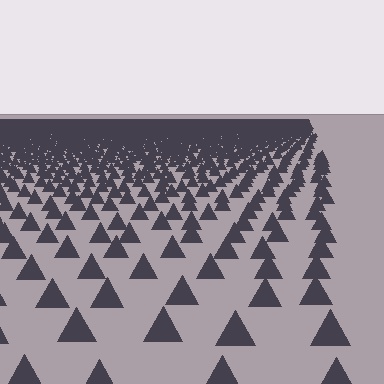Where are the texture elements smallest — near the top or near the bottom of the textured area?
Near the top.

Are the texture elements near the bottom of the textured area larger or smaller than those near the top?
Larger. Near the bottom, elements are closer to the viewer and appear at a bigger on-screen size.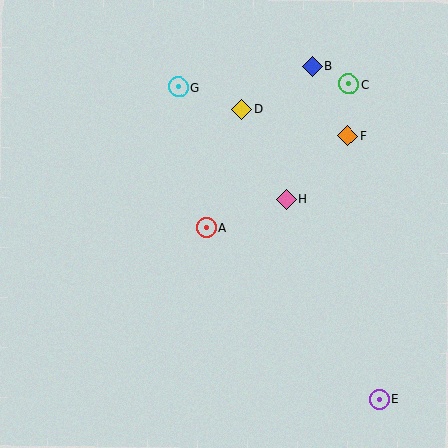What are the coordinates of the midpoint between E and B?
The midpoint between E and B is at (346, 233).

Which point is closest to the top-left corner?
Point G is closest to the top-left corner.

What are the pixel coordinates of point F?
Point F is at (348, 136).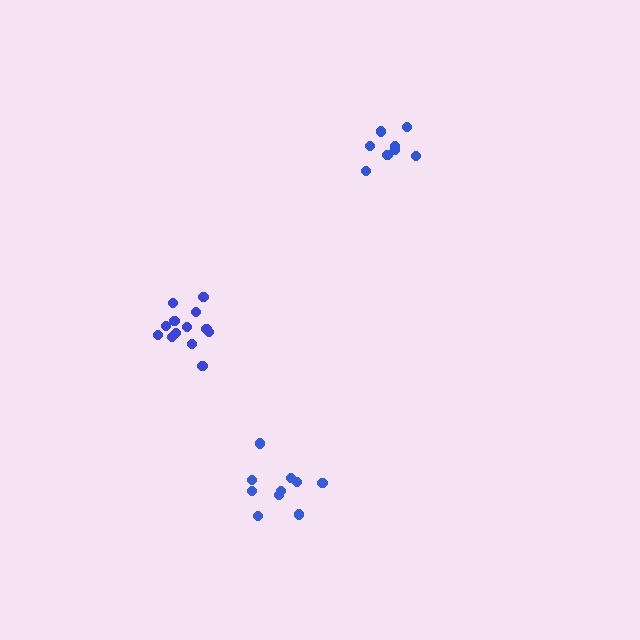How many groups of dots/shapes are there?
There are 3 groups.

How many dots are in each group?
Group 1: 13 dots, Group 2: 8 dots, Group 3: 10 dots (31 total).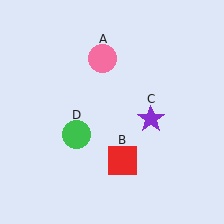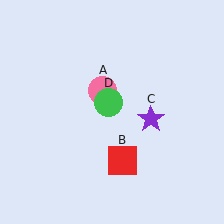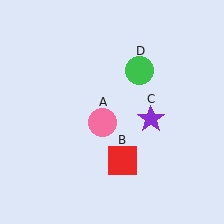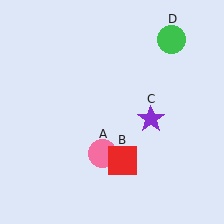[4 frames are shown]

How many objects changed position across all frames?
2 objects changed position: pink circle (object A), green circle (object D).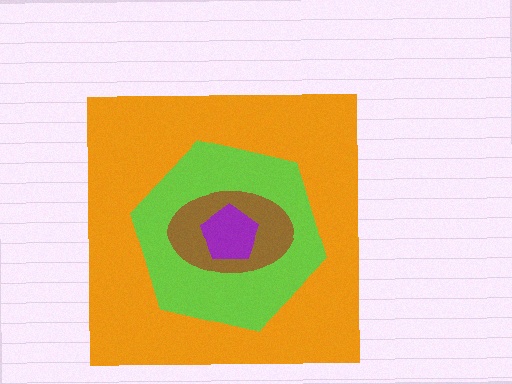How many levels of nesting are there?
4.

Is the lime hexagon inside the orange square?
Yes.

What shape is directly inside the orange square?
The lime hexagon.